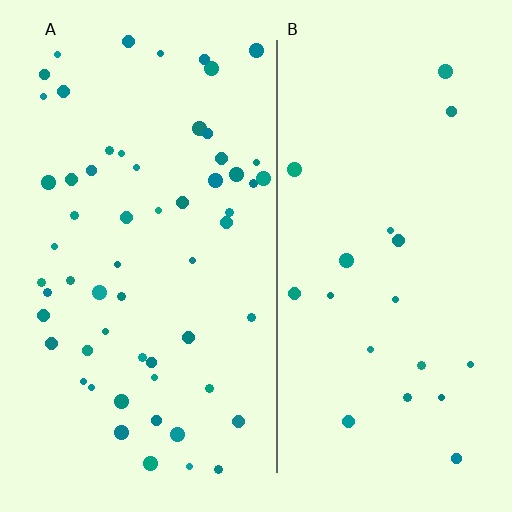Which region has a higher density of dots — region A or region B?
A (the left).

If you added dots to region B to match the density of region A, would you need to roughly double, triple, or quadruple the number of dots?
Approximately triple.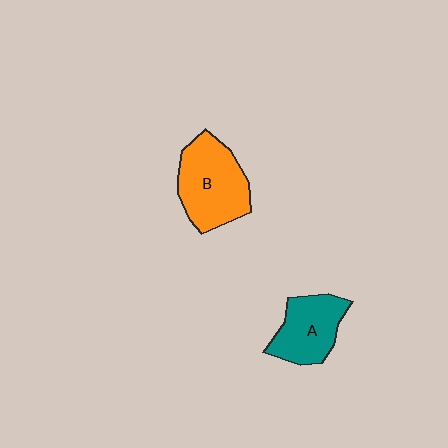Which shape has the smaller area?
Shape A (teal).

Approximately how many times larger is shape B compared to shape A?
Approximately 1.3 times.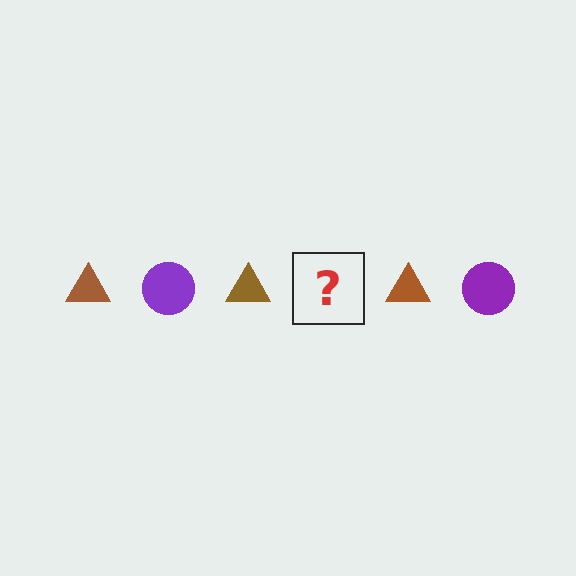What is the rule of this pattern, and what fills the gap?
The rule is that the pattern alternates between brown triangle and purple circle. The gap should be filled with a purple circle.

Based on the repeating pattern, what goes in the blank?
The blank should be a purple circle.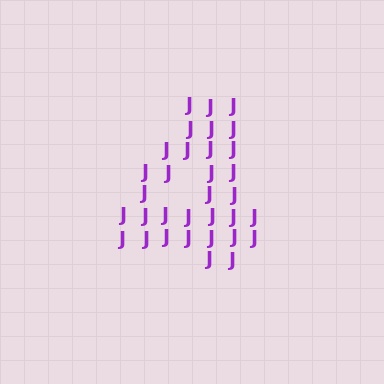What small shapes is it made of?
It is made of small letter J's.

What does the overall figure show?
The overall figure shows the digit 4.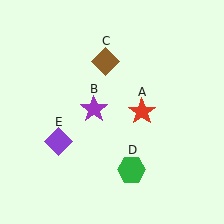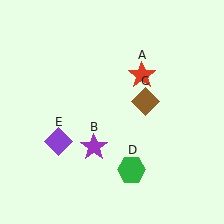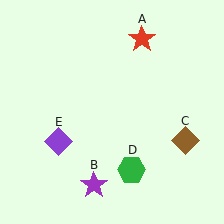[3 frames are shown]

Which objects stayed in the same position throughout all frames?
Green hexagon (object D) and purple diamond (object E) remained stationary.